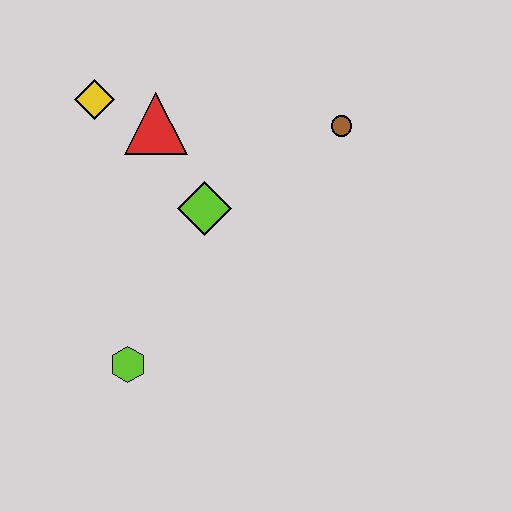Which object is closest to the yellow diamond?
The red triangle is closest to the yellow diamond.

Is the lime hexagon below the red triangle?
Yes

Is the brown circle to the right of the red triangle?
Yes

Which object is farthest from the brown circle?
The lime hexagon is farthest from the brown circle.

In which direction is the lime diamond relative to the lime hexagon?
The lime diamond is above the lime hexagon.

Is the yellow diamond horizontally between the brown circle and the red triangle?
No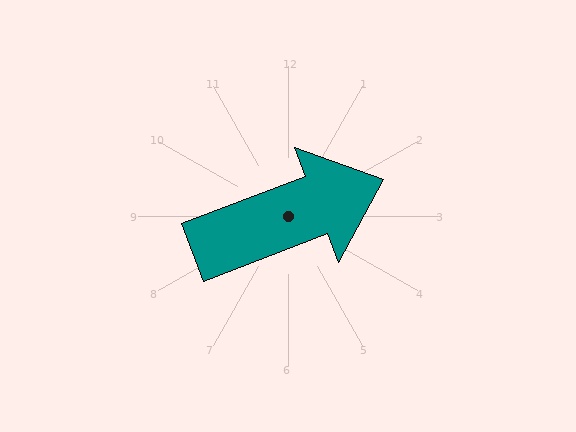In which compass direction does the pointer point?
East.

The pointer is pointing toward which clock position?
Roughly 2 o'clock.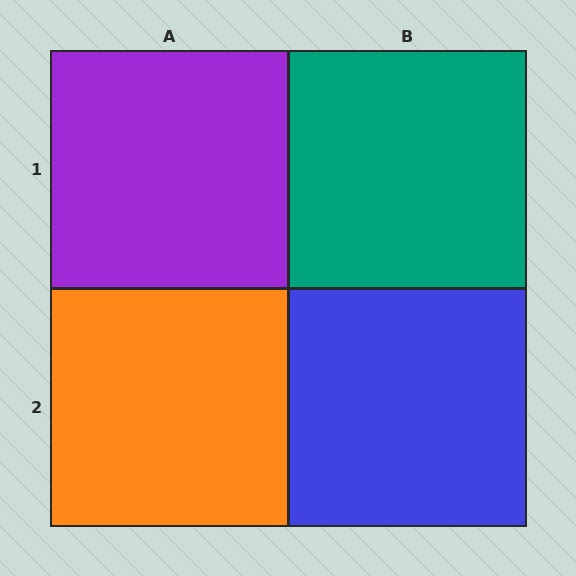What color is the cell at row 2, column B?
Blue.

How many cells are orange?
1 cell is orange.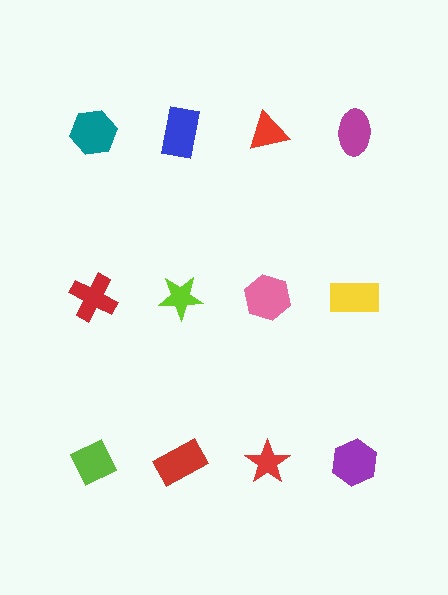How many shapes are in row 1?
4 shapes.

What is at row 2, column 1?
A red cross.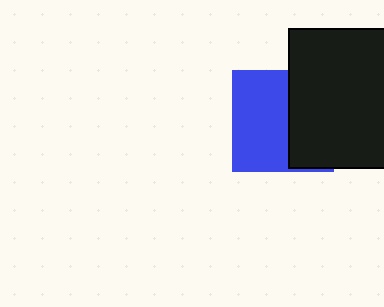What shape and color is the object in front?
The object in front is a black rectangle.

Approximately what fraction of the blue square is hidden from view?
Roughly 44% of the blue square is hidden behind the black rectangle.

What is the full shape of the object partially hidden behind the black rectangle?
The partially hidden object is a blue square.